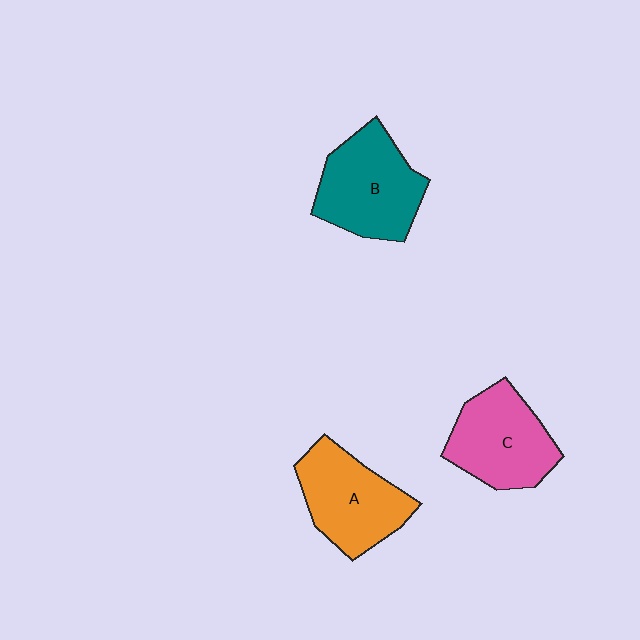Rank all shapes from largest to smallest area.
From largest to smallest: B (teal), A (orange), C (pink).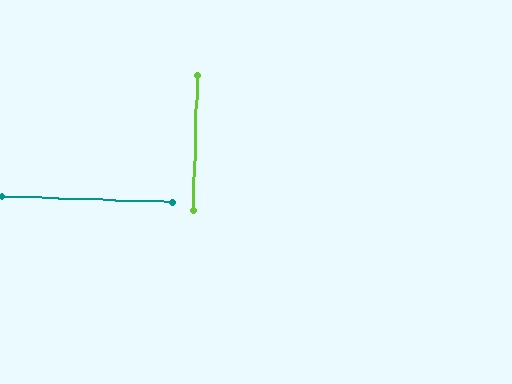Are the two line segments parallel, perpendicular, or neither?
Perpendicular — they meet at approximately 90°.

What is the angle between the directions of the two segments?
Approximately 90 degrees.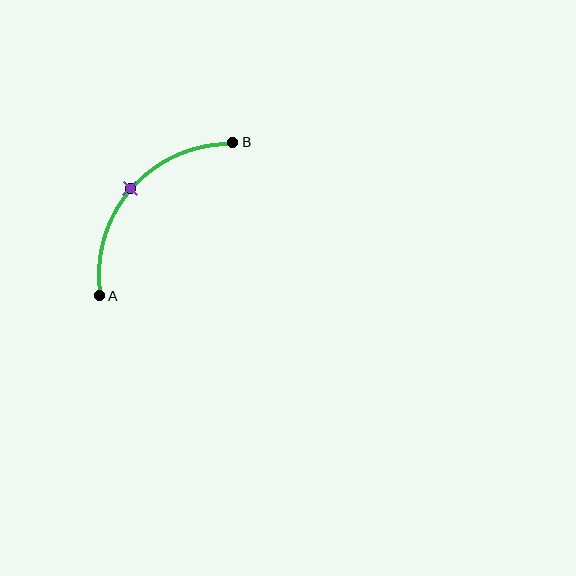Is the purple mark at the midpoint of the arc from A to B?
Yes. The purple mark lies on the arc at equal arc-length from both A and B — it is the arc midpoint.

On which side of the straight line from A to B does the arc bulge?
The arc bulges above and to the left of the straight line connecting A and B.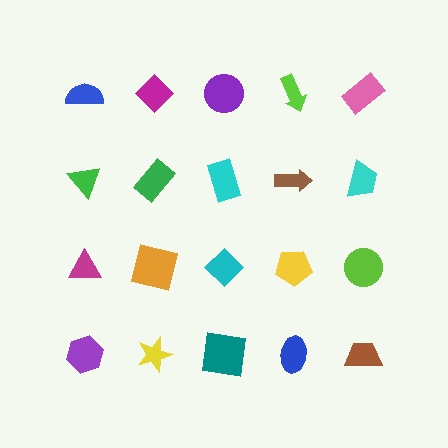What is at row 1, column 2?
A magenta diamond.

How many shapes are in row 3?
5 shapes.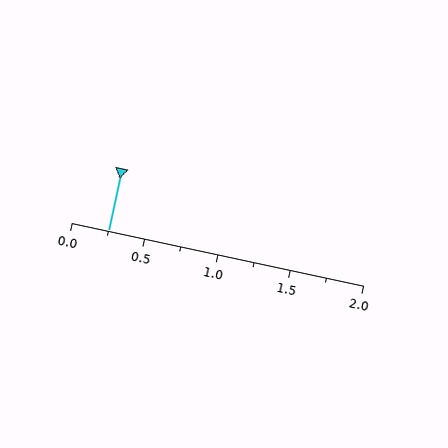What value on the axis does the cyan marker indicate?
The marker indicates approximately 0.25.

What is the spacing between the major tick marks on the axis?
The major ticks are spaced 0.5 apart.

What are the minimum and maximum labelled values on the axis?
The axis runs from 0.0 to 2.0.